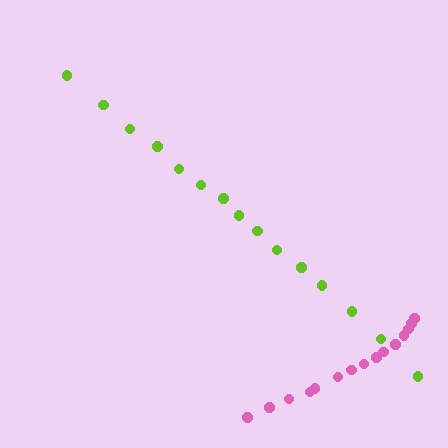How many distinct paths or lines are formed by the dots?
There are 2 distinct paths.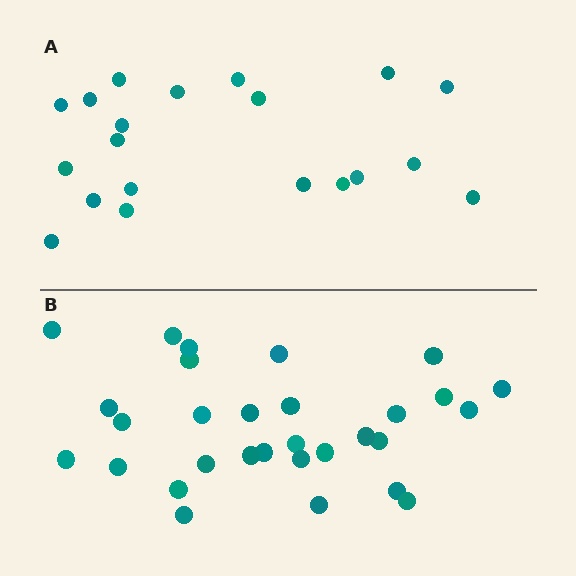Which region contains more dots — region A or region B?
Region B (the bottom region) has more dots.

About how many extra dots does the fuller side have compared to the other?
Region B has roughly 10 or so more dots than region A.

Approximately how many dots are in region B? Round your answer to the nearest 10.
About 30 dots.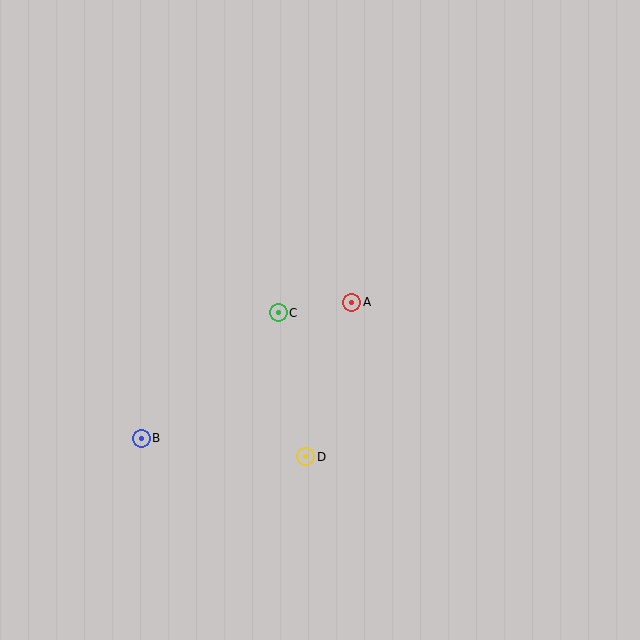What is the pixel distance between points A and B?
The distance between A and B is 251 pixels.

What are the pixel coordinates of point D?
Point D is at (306, 457).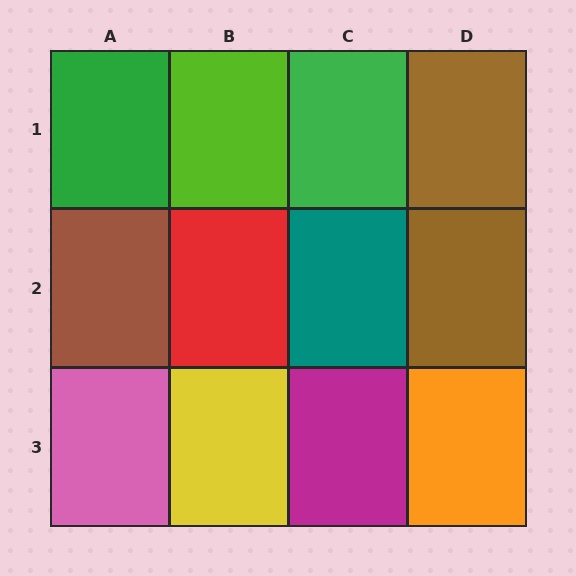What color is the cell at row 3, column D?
Orange.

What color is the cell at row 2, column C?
Teal.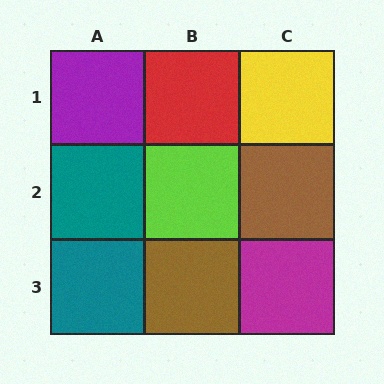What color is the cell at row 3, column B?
Brown.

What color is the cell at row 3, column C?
Magenta.